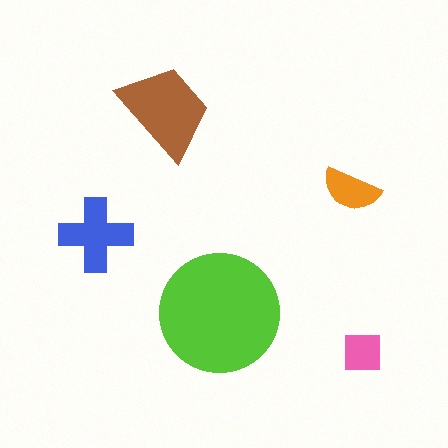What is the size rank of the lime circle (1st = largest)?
1st.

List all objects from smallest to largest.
The pink square, the orange semicircle, the blue cross, the brown trapezoid, the lime circle.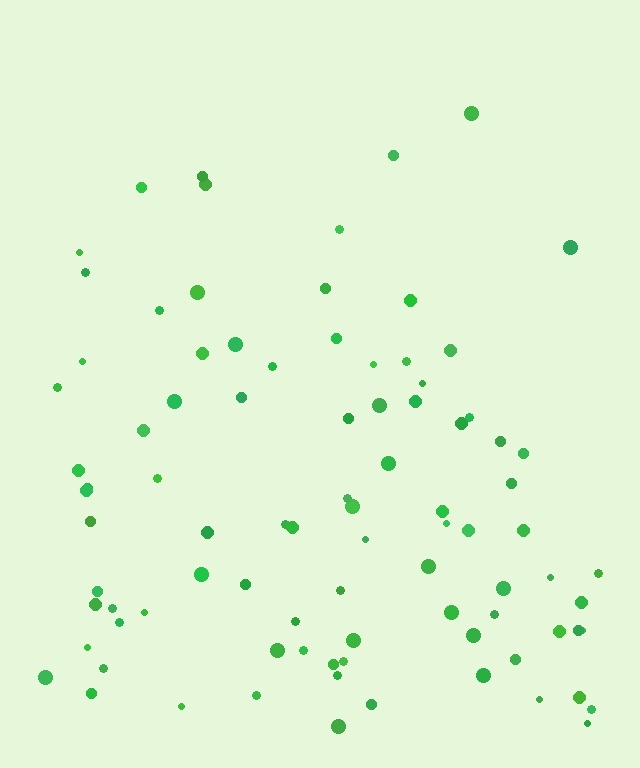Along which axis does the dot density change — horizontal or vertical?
Vertical.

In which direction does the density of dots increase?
From top to bottom, with the bottom side densest.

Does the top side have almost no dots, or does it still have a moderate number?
Still a moderate number, just noticeably fewer than the bottom.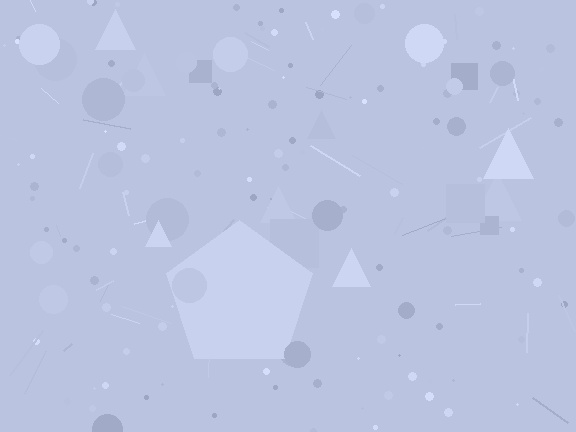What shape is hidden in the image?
A pentagon is hidden in the image.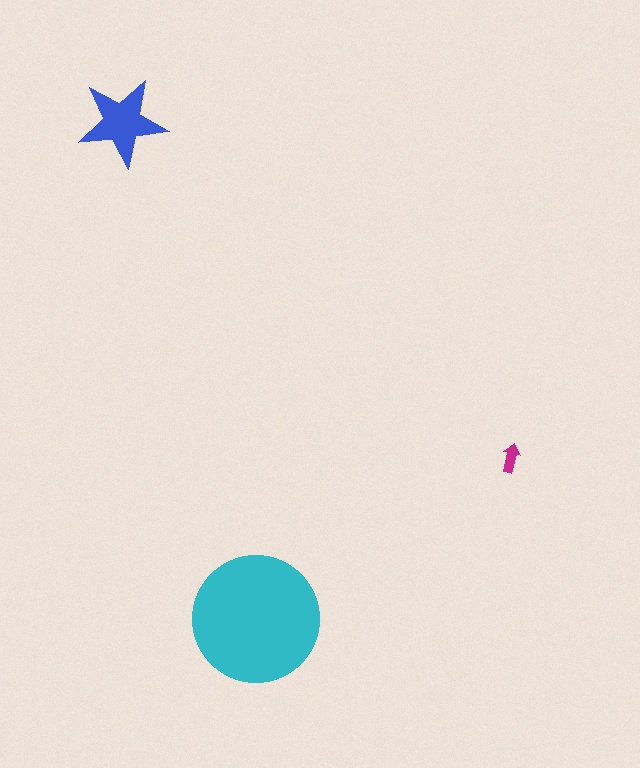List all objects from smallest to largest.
The magenta arrow, the blue star, the cyan circle.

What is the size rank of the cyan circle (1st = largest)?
1st.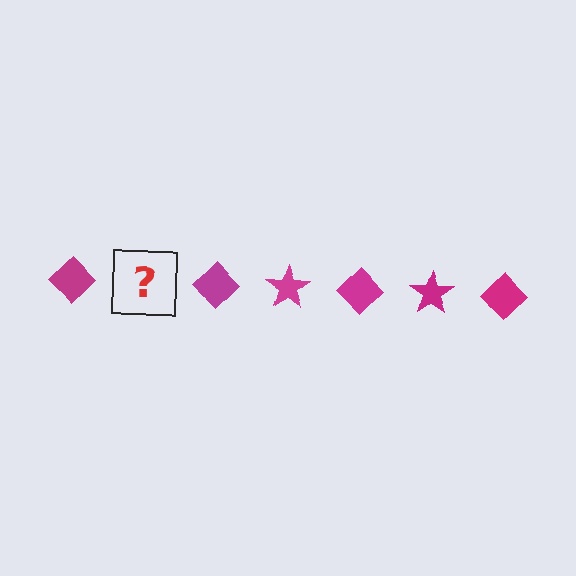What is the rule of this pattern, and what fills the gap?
The rule is that the pattern cycles through diamond, star shapes in magenta. The gap should be filled with a magenta star.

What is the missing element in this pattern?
The missing element is a magenta star.